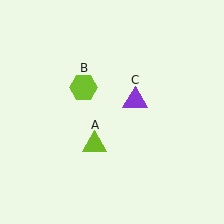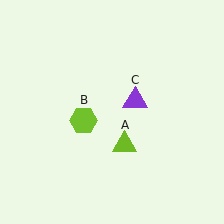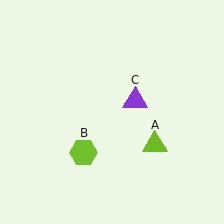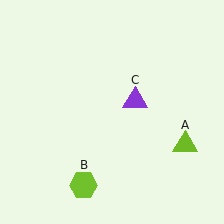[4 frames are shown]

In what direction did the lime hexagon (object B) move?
The lime hexagon (object B) moved down.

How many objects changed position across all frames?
2 objects changed position: lime triangle (object A), lime hexagon (object B).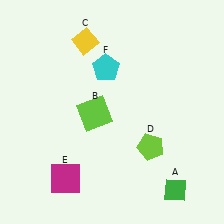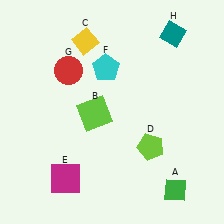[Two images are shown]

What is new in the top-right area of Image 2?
A teal diamond (H) was added in the top-right area of Image 2.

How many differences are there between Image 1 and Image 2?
There are 2 differences between the two images.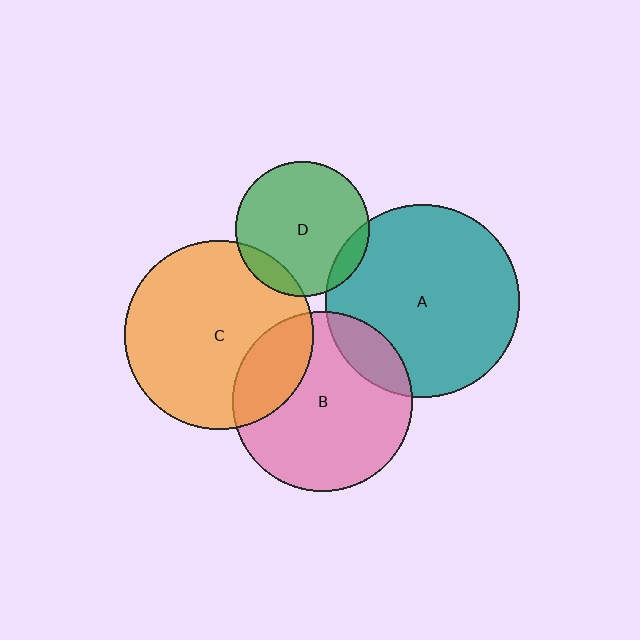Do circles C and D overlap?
Yes.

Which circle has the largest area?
Circle A (teal).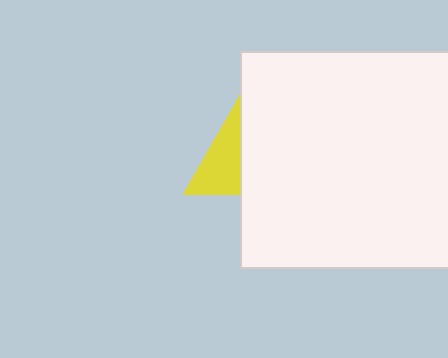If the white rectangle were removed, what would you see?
You would see the complete yellow triangle.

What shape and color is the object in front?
The object in front is a white rectangle.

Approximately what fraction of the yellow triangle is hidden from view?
Roughly 64% of the yellow triangle is hidden behind the white rectangle.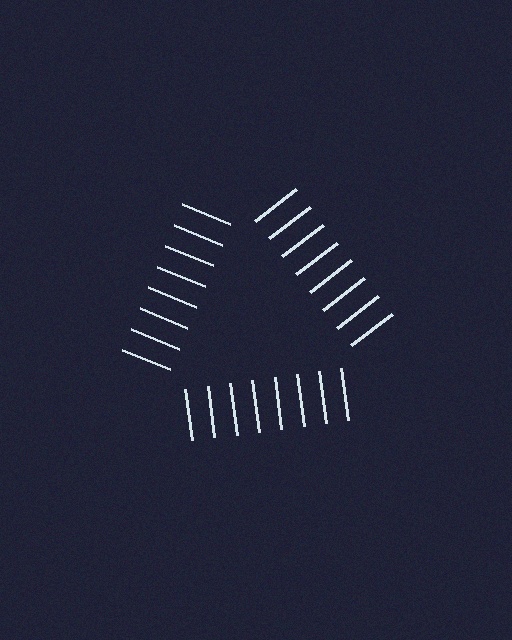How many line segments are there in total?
24 — 8 along each of the 3 edges.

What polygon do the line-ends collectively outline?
An illusory triangle — the line segments terminate on its edges but no continuous stroke is drawn.